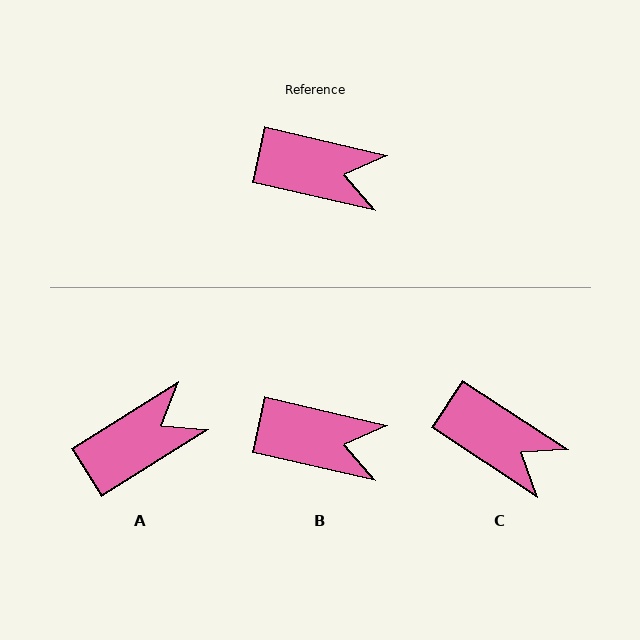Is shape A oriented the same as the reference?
No, it is off by about 45 degrees.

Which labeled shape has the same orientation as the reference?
B.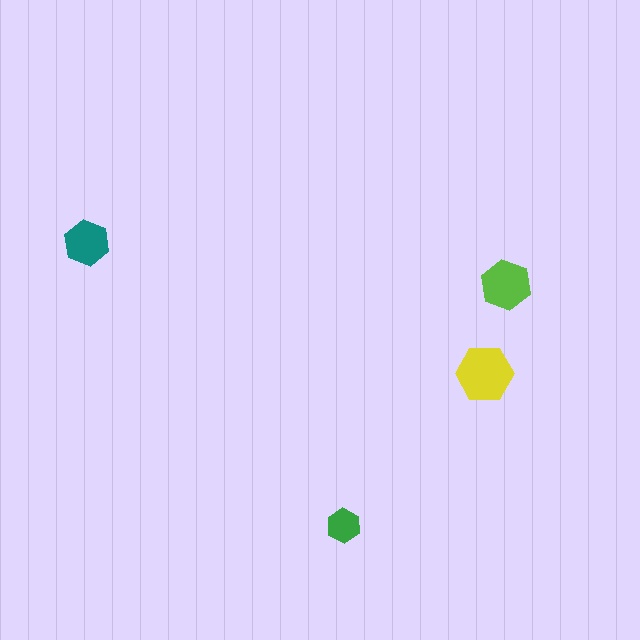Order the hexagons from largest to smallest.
the yellow one, the lime one, the teal one, the green one.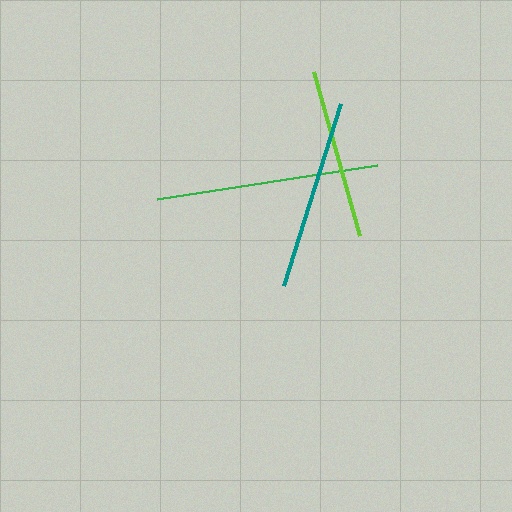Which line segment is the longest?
The green line is the longest at approximately 222 pixels.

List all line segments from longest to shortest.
From longest to shortest: green, teal, lime.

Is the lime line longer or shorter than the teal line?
The teal line is longer than the lime line.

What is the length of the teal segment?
The teal segment is approximately 190 pixels long.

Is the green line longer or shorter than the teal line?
The green line is longer than the teal line.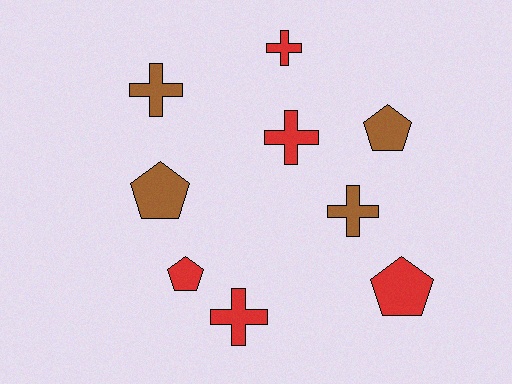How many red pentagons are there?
There are 2 red pentagons.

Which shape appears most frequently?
Cross, with 5 objects.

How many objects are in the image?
There are 9 objects.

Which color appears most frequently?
Red, with 5 objects.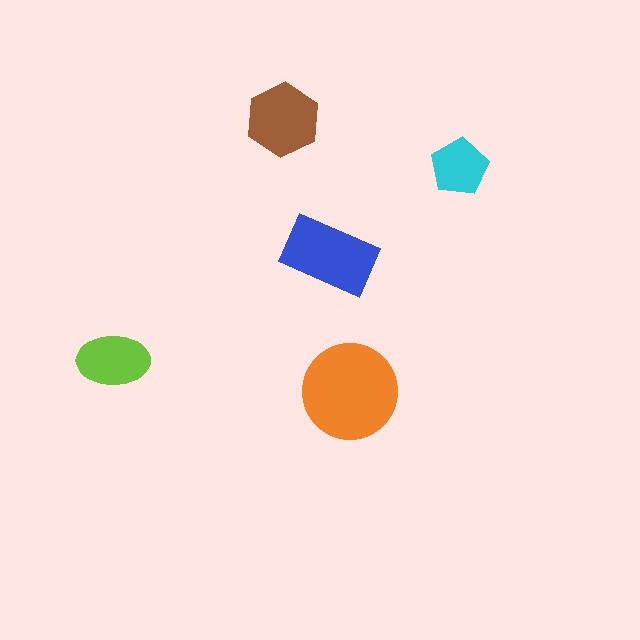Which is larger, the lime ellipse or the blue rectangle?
The blue rectangle.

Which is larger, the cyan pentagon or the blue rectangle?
The blue rectangle.